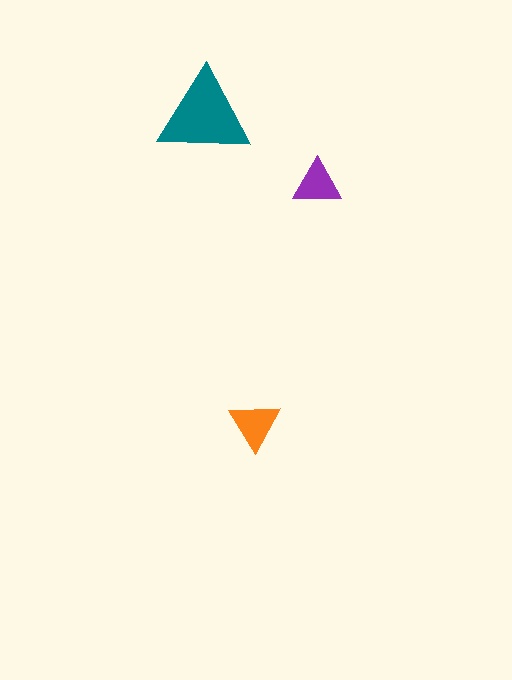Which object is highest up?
The teal triangle is topmost.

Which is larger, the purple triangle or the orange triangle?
The orange one.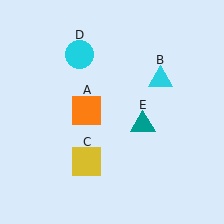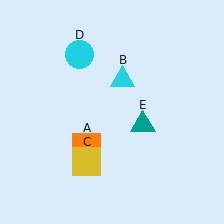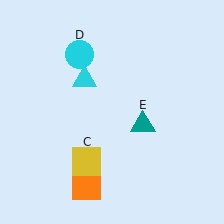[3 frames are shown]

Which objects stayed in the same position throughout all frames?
Yellow square (object C) and cyan circle (object D) and teal triangle (object E) remained stationary.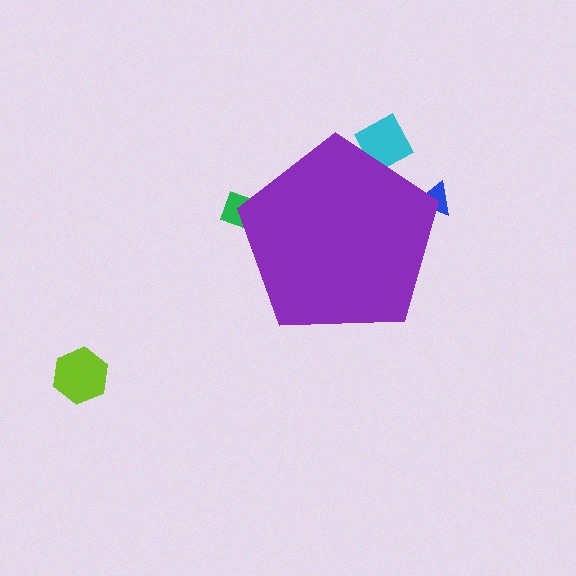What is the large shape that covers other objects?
A purple pentagon.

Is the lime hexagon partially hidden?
No, the lime hexagon is fully visible.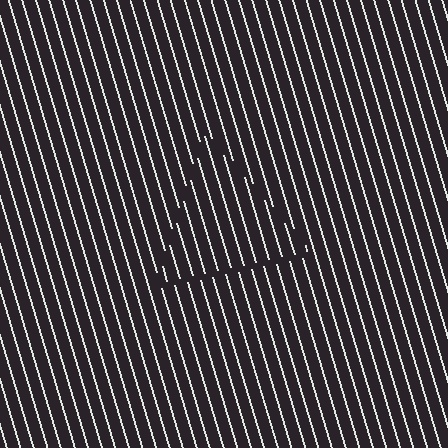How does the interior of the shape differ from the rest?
The interior of the shape contains the same grating, shifted by half a period — the contour is defined by the phase discontinuity where line-ends from the inner and outer gratings abut.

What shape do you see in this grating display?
An illusory triangle. The interior of the shape contains the same grating, shifted by half a period — the contour is defined by the phase discontinuity where line-ends from the inner and outer gratings abut.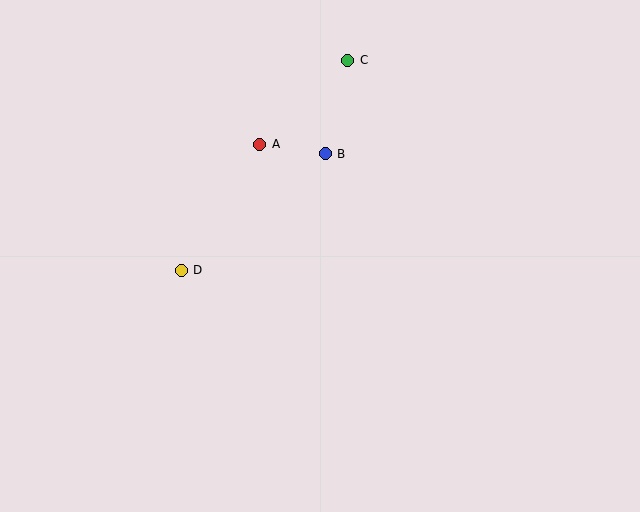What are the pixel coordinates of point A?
Point A is at (260, 144).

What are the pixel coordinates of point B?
Point B is at (325, 154).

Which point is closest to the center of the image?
Point B at (325, 154) is closest to the center.